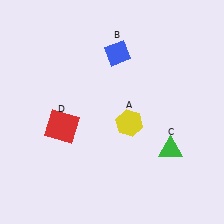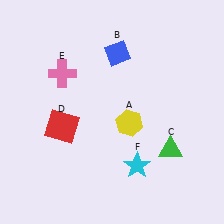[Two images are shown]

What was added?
A pink cross (E), a cyan star (F) were added in Image 2.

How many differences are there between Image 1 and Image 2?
There are 2 differences between the two images.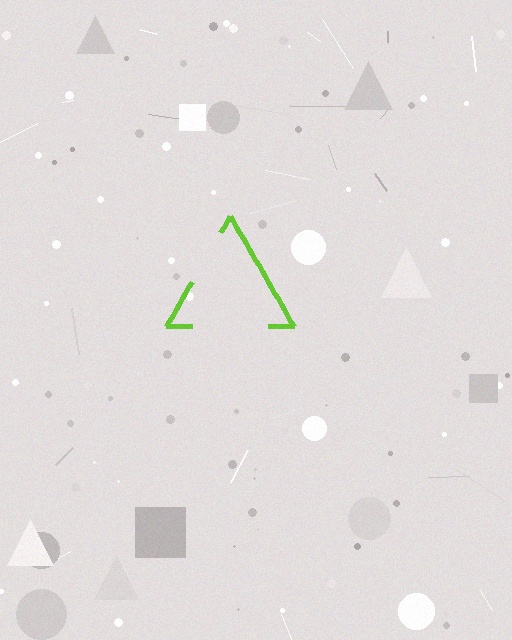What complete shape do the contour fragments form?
The contour fragments form a triangle.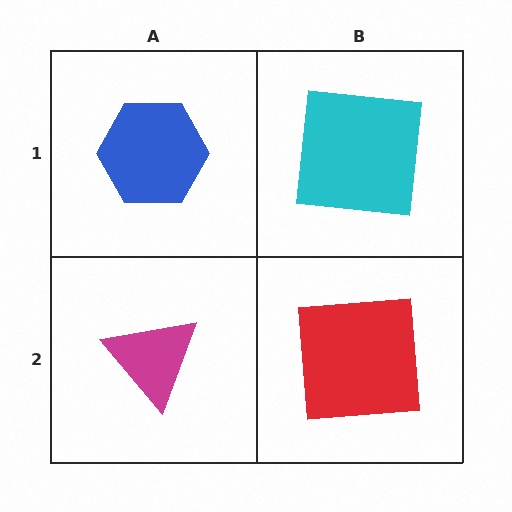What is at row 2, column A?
A magenta triangle.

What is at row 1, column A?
A blue hexagon.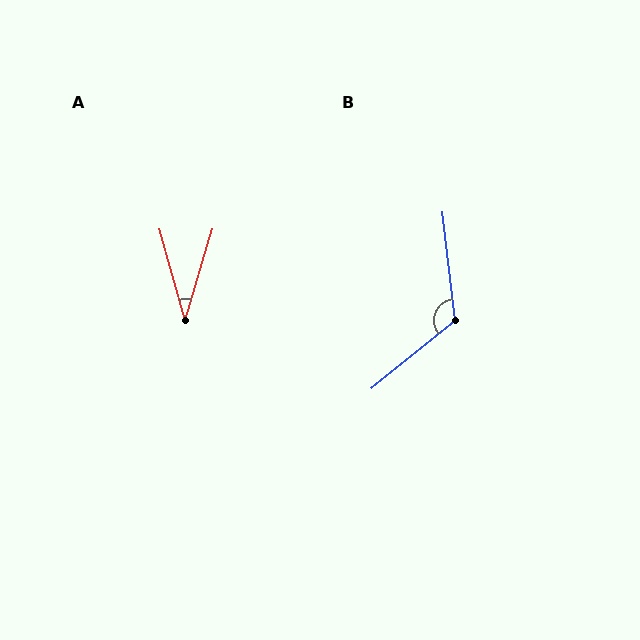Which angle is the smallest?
A, at approximately 32 degrees.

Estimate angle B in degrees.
Approximately 122 degrees.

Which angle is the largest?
B, at approximately 122 degrees.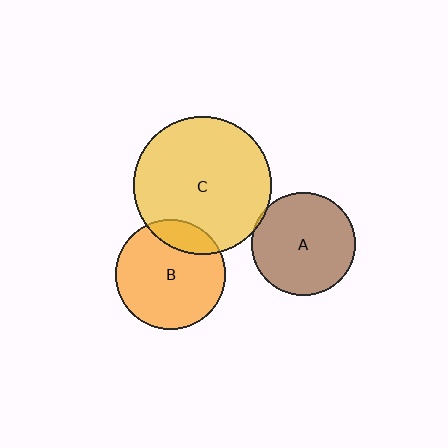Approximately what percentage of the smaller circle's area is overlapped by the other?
Approximately 15%.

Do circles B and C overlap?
Yes.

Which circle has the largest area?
Circle C (yellow).